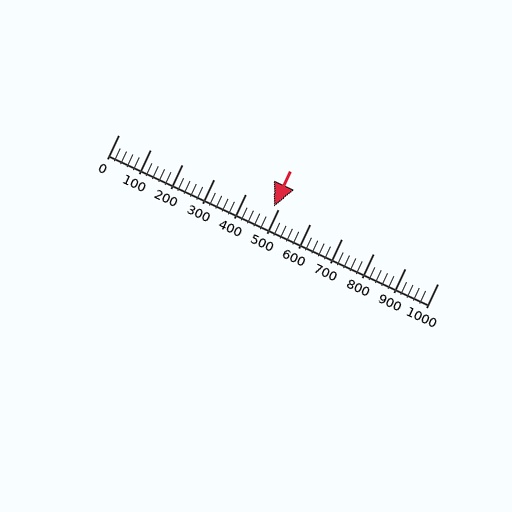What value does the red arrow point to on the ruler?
The red arrow points to approximately 488.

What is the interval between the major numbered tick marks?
The major tick marks are spaced 100 units apart.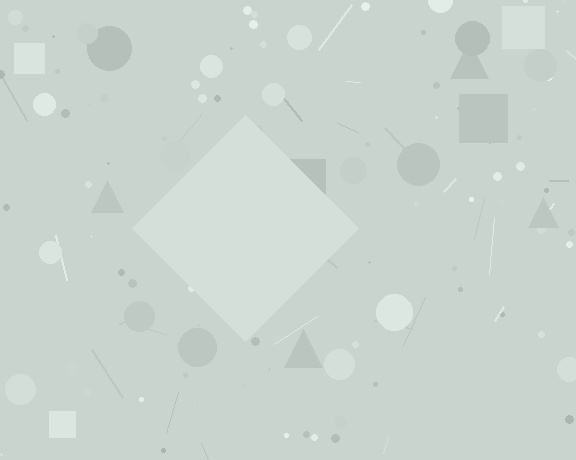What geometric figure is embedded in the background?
A diamond is embedded in the background.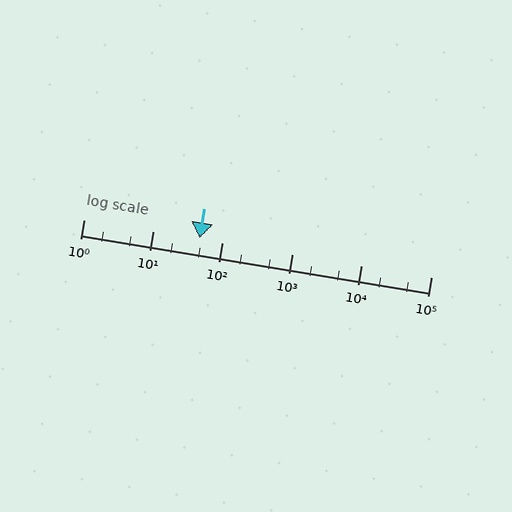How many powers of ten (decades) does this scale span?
The scale spans 5 decades, from 1 to 100000.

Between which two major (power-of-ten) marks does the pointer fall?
The pointer is between 10 and 100.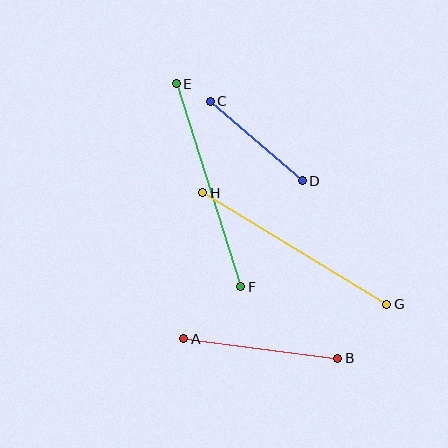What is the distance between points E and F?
The distance is approximately 213 pixels.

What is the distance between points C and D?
The distance is approximately 122 pixels.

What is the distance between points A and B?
The distance is approximately 155 pixels.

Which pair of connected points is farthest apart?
Points G and H are farthest apart.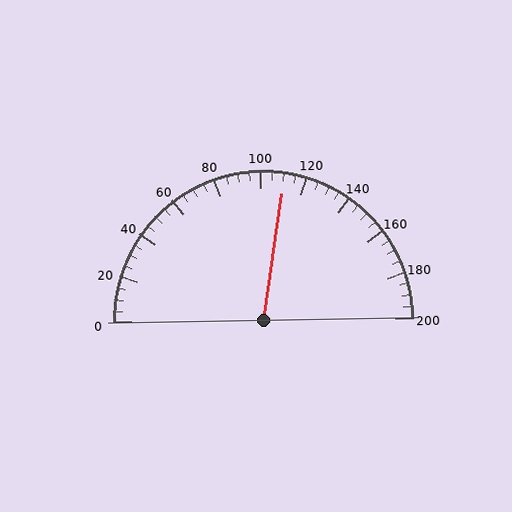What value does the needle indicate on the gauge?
The needle indicates approximately 110.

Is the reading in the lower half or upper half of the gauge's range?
The reading is in the upper half of the range (0 to 200).